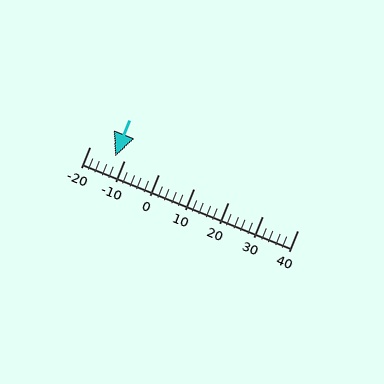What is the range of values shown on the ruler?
The ruler shows values from -20 to 40.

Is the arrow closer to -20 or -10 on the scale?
The arrow is closer to -10.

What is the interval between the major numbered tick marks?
The major tick marks are spaced 10 units apart.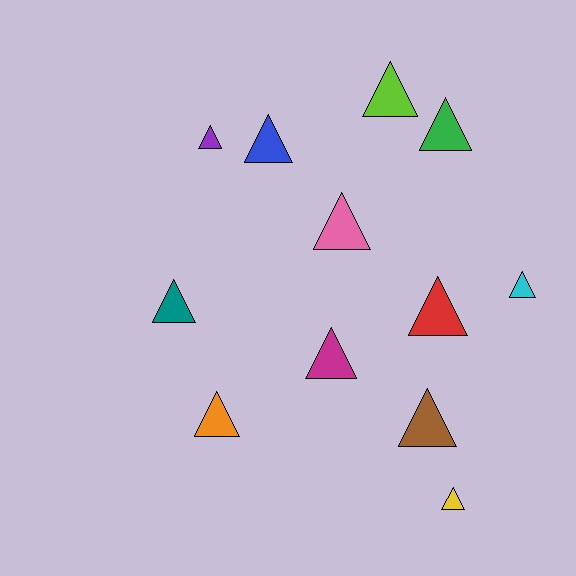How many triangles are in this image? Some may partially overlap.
There are 12 triangles.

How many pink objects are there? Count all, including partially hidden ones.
There is 1 pink object.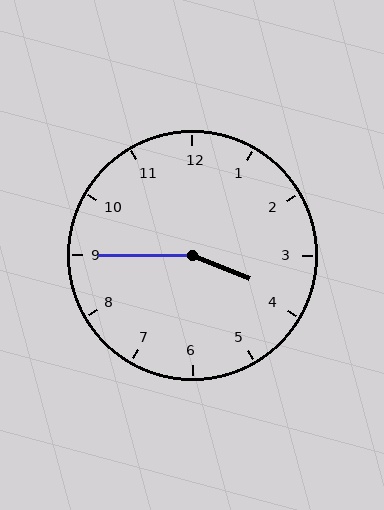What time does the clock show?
3:45.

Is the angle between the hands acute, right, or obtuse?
It is obtuse.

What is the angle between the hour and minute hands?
Approximately 158 degrees.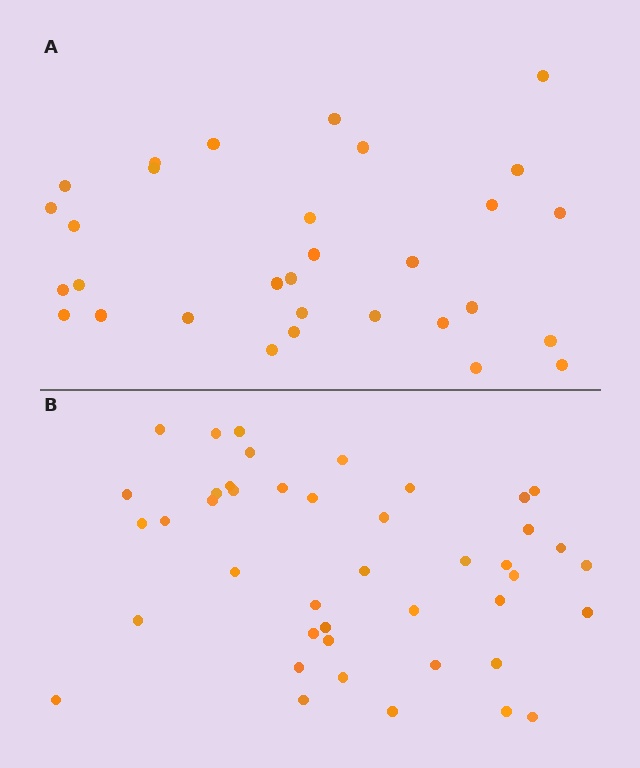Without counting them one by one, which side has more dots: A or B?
Region B (the bottom region) has more dots.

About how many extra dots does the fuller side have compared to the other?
Region B has roughly 12 or so more dots than region A.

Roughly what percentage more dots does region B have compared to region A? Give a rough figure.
About 40% more.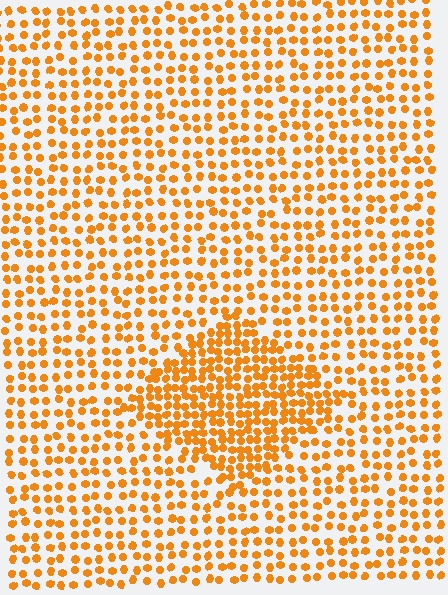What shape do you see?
I see a diamond.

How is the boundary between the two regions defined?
The boundary is defined by a change in element density (approximately 1.9x ratio). All elements are the same color, size, and shape.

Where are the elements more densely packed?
The elements are more densely packed inside the diamond boundary.